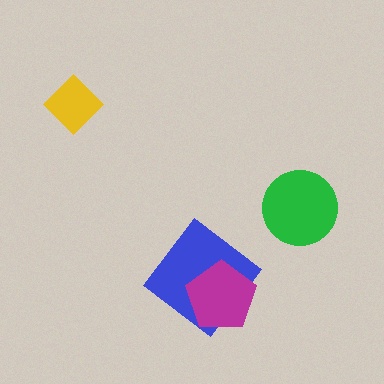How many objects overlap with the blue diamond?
1 object overlaps with the blue diamond.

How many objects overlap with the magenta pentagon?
1 object overlaps with the magenta pentagon.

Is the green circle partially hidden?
No, no other shape covers it.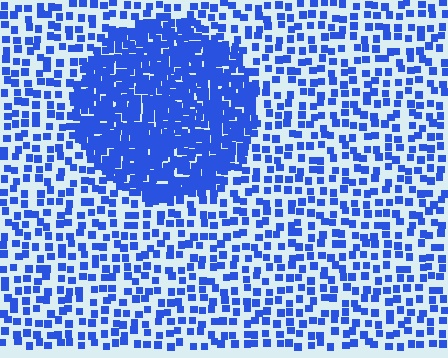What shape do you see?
I see a circle.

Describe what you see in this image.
The image contains small blue elements arranged at two different densities. A circle-shaped region is visible where the elements are more densely packed than the surrounding area.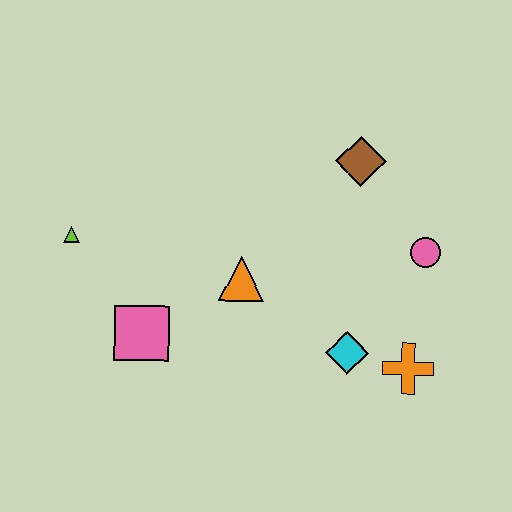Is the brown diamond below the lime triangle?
No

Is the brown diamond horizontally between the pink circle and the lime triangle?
Yes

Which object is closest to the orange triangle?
The pink square is closest to the orange triangle.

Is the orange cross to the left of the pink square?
No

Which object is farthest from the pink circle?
The lime triangle is farthest from the pink circle.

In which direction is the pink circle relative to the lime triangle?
The pink circle is to the right of the lime triangle.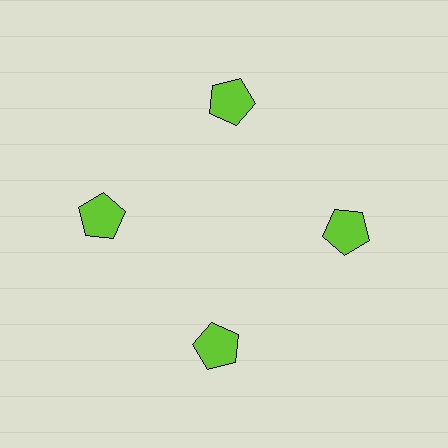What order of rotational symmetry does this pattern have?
This pattern has 4-fold rotational symmetry.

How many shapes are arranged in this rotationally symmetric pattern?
There are 4 shapes, arranged in 4 groups of 1.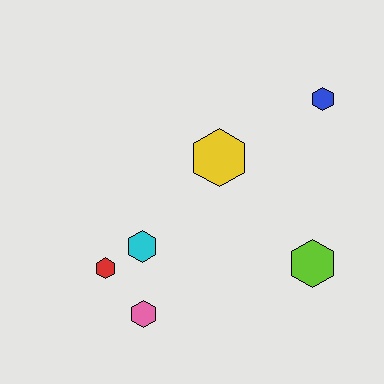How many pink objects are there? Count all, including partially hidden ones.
There is 1 pink object.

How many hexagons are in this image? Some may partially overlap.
There are 6 hexagons.